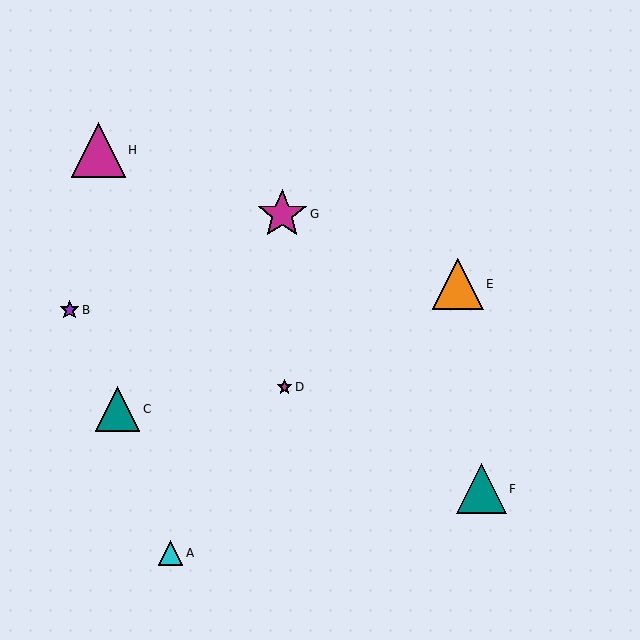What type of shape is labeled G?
Shape G is a magenta star.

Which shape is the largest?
The magenta triangle (labeled H) is the largest.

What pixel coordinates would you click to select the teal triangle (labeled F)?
Click at (481, 489) to select the teal triangle F.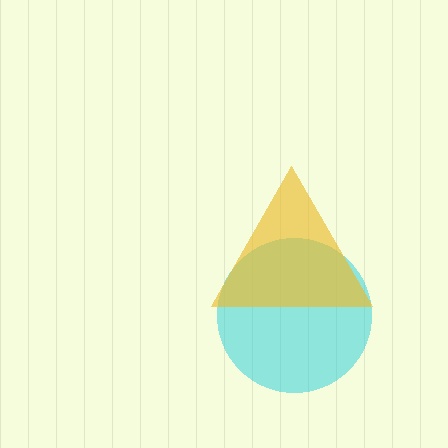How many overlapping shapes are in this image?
There are 2 overlapping shapes in the image.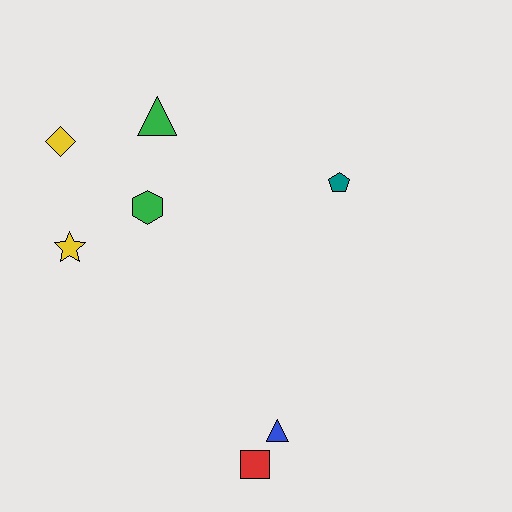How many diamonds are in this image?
There is 1 diamond.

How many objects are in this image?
There are 7 objects.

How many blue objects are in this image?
There is 1 blue object.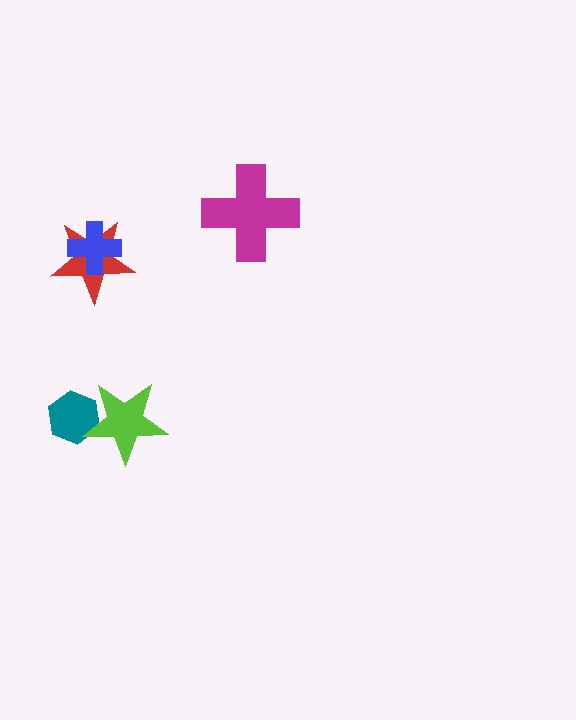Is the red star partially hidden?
Yes, it is partially covered by another shape.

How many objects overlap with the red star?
1 object overlaps with the red star.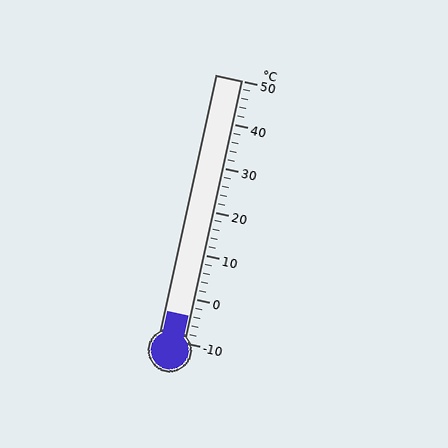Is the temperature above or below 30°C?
The temperature is below 30°C.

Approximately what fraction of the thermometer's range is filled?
The thermometer is filled to approximately 10% of its range.